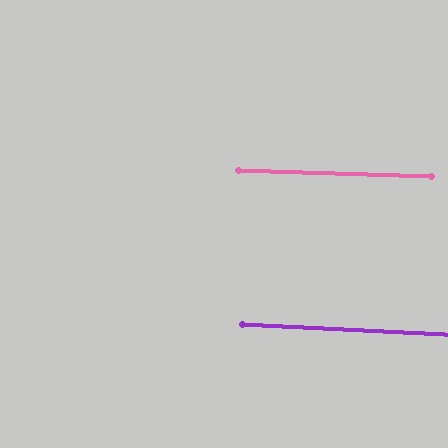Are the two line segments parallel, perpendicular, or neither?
Parallel — their directions differ by only 1.0°.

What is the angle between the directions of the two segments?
Approximately 1 degree.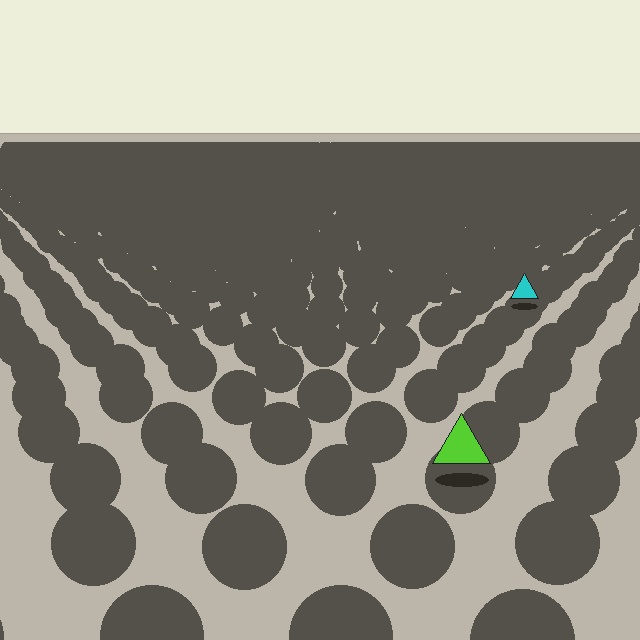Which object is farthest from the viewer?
The cyan triangle is farthest from the viewer. It appears smaller and the ground texture around it is denser.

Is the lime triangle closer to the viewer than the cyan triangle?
Yes. The lime triangle is closer — you can tell from the texture gradient: the ground texture is coarser near it.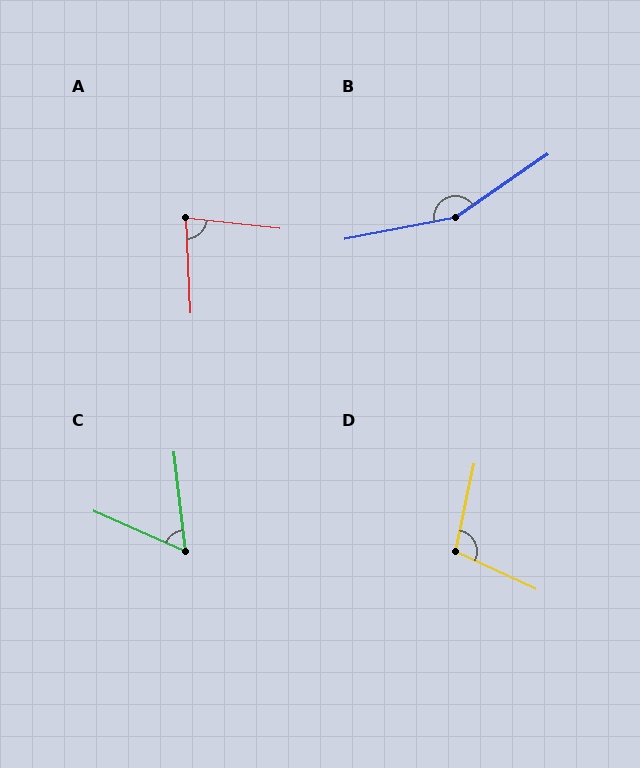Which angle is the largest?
B, at approximately 157 degrees.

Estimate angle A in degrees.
Approximately 81 degrees.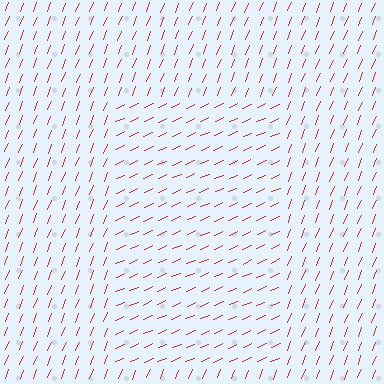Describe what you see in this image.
The image is filled with small red line segments. A rectangle region in the image has lines oriented differently from the surrounding lines, creating a visible texture boundary.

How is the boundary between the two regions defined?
The boundary is defined purely by a change in line orientation (approximately 45 degrees difference). All lines are the same color and thickness.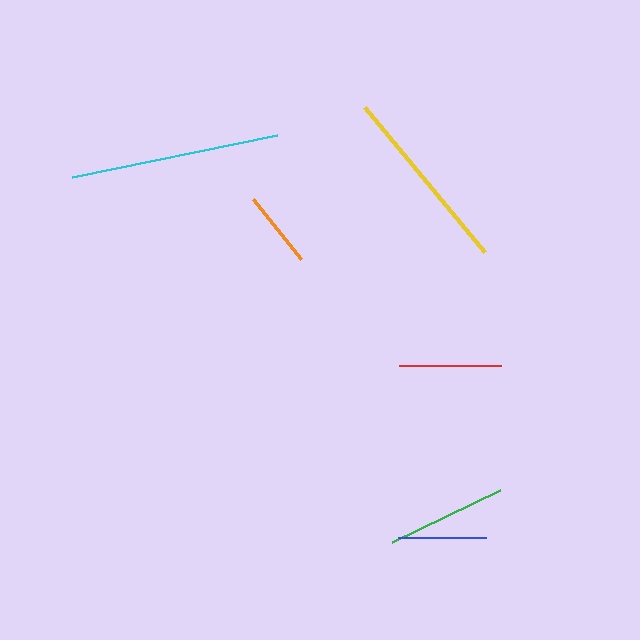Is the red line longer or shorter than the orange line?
The red line is longer than the orange line.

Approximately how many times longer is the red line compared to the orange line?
The red line is approximately 1.3 times the length of the orange line.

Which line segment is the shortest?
The orange line is the shortest at approximately 76 pixels.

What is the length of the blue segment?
The blue segment is approximately 88 pixels long.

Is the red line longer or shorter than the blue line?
The red line is longer than the blue line.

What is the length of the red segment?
The red segment is approximately 102 pixels long.